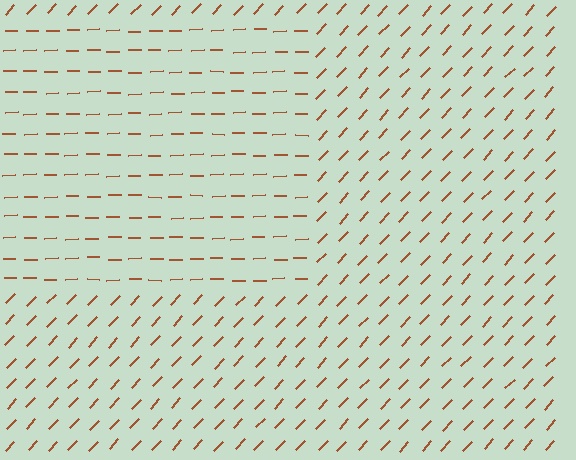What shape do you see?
I see a rectangle.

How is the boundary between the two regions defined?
The boundary is defined purely by a change in line orientation (approximately 45 degrees difference). All lines are the same color and thickness.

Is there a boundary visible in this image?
Yes, there is a texture boundary formed by a change in line orientation.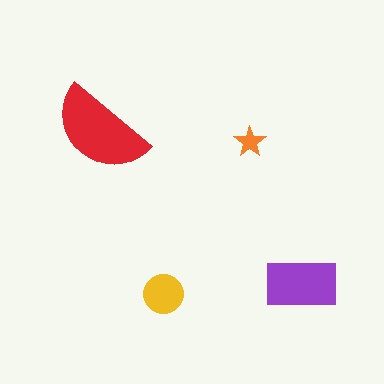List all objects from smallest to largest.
The orange star, the yellow circle, the purple rectangle, the red semicircle.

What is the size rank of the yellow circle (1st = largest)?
3rd.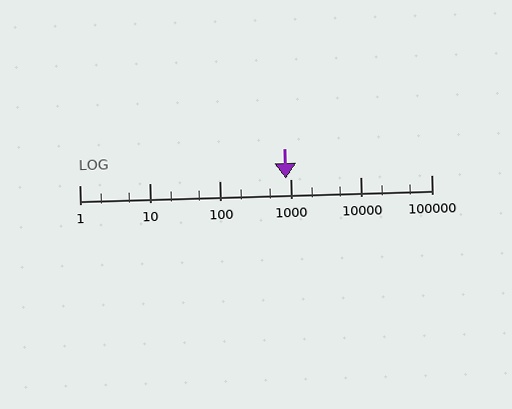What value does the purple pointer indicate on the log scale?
The pointer indicates approximately 850.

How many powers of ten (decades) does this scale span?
The scale spans 5 decades, from 1 to 100000.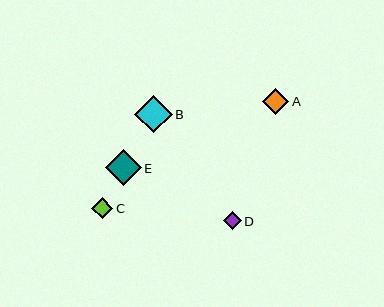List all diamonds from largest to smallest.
From largest to smallest: B, E, A, C, D.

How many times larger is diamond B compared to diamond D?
Diamond B is approximately 2.1 times the size of diamond D.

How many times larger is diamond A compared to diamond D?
Diamond A is approximately 1.5 times the size of diamond D.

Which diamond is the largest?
Diamond B is the largest with a size of approximately 37 pixels.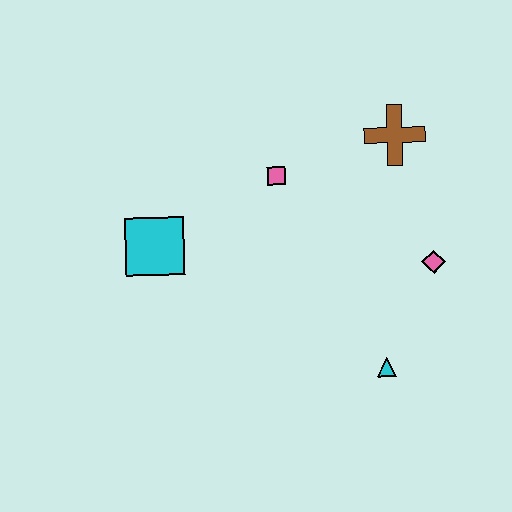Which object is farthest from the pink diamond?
The cyan square is farthest from the pink diamond.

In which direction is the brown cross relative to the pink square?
The brown cross is to the right of the pink square.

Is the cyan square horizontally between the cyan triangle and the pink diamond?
No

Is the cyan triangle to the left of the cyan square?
No